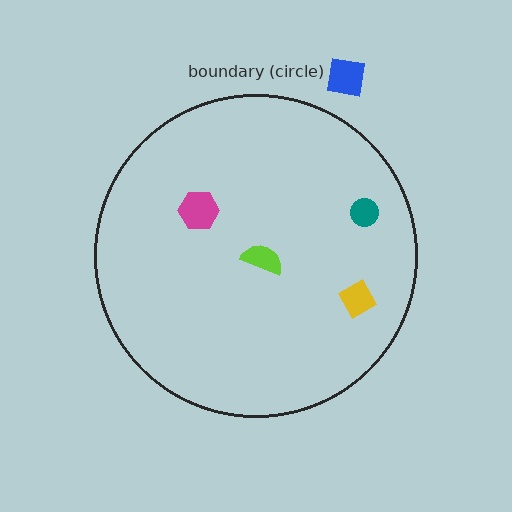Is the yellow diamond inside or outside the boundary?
Inside.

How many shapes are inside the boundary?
4 inside, 1 outside.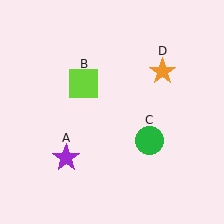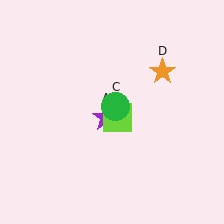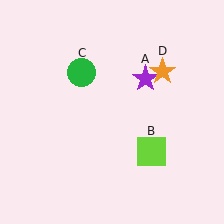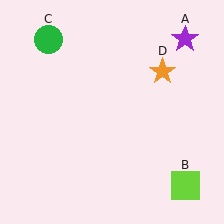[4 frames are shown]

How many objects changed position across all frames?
3 objects changed position: purple star (object A), lime square (object B), green circle (object C).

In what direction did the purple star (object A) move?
The purple star (object A) moved up and to the right.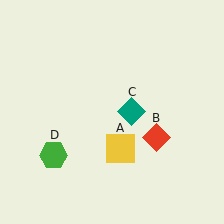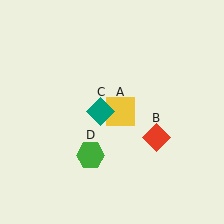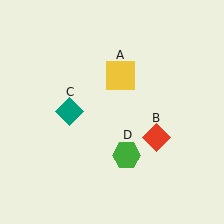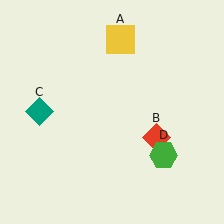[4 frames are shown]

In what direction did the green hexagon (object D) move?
The green hexagon (object D) moved right.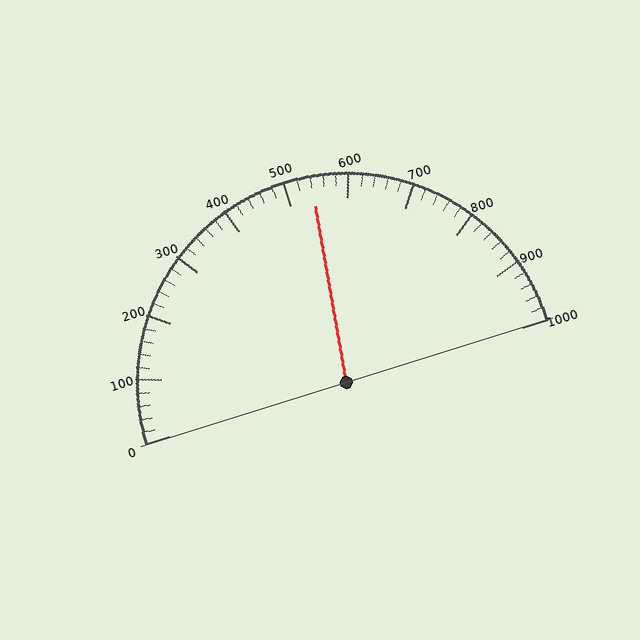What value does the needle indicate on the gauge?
The needle indicates approximately 540.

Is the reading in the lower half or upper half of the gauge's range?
The reading is in the upper half of the range (0 to 1000).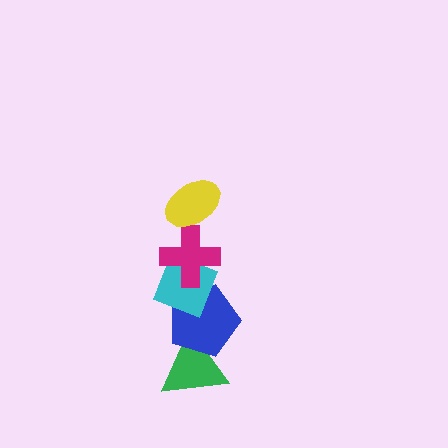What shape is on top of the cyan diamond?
The magenta cross is on top of the cyan diamond.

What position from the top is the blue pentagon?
The blue pentagon is 4th from the top.